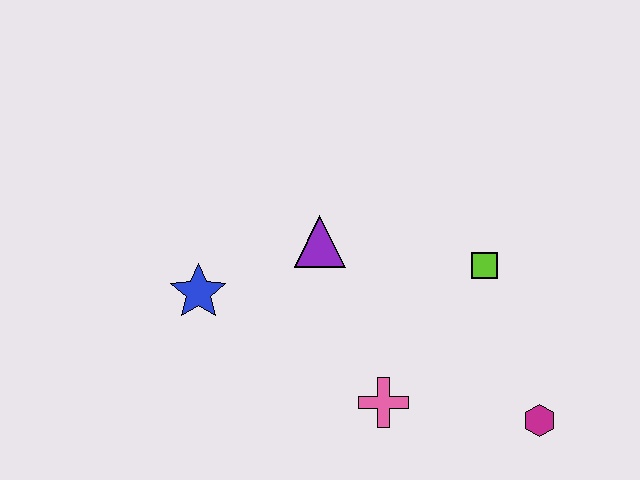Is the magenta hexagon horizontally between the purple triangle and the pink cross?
No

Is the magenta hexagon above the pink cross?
No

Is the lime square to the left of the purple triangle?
No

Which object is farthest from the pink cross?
The blue star is farthest from the pink cross.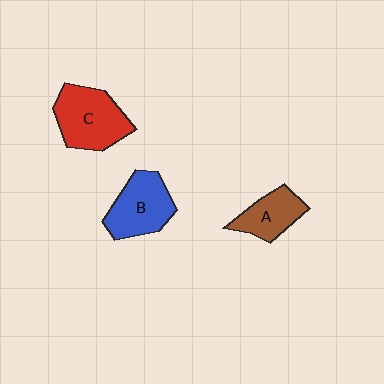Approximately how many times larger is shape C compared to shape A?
Approximately 1.5 times.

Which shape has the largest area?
Shape C (red).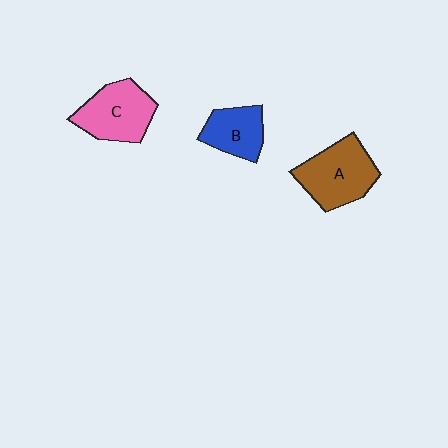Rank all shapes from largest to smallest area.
From largest to smallest: A (brown), C (pink), B (blue).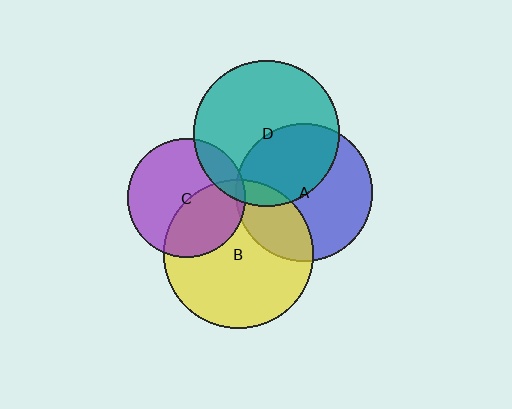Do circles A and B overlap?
Yes.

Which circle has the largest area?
Circle B (yellow).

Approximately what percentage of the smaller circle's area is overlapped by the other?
Approximately 30%.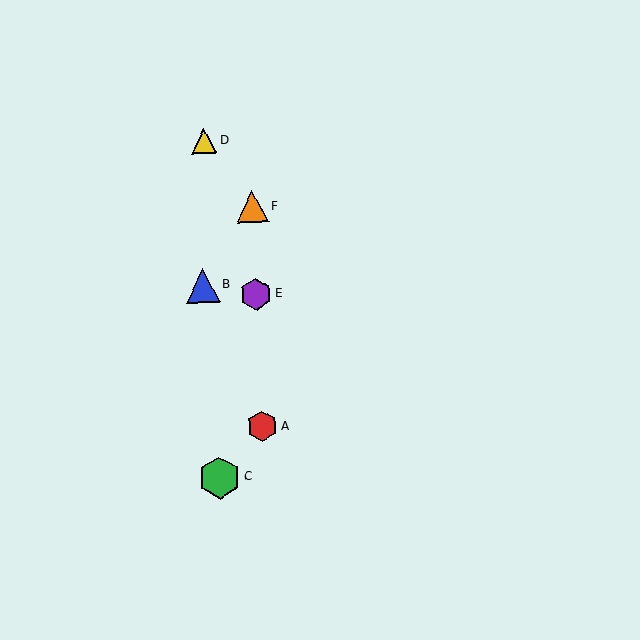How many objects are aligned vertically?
3 objects (A, E, F) are aligned vertically.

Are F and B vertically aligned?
No, F is at x≈252 and B is at x≈203.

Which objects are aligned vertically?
Objects A, E, F are aligned vertically.